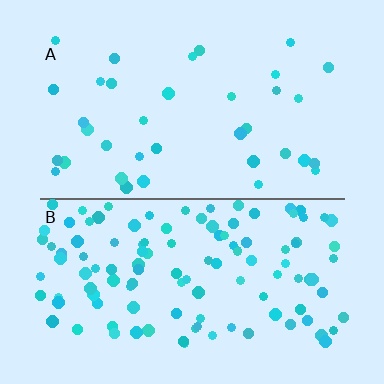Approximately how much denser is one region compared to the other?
Approximately 3.2× — region B over region A.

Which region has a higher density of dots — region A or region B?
B (the bottom).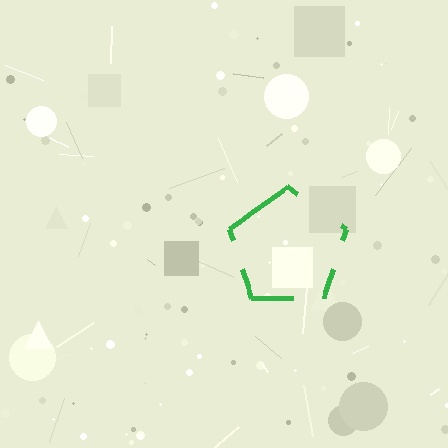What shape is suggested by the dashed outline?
The dashed outline suggests a pentagon.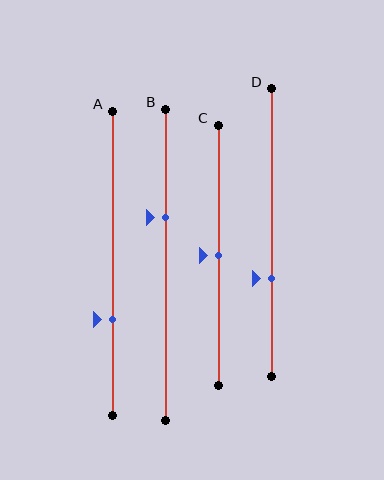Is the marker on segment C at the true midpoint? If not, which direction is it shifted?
Yes, the marker on segment C is at the true midpoint.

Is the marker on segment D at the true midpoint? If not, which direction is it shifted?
No, the marker on segment D is shifted downward by about 16% of the segment length.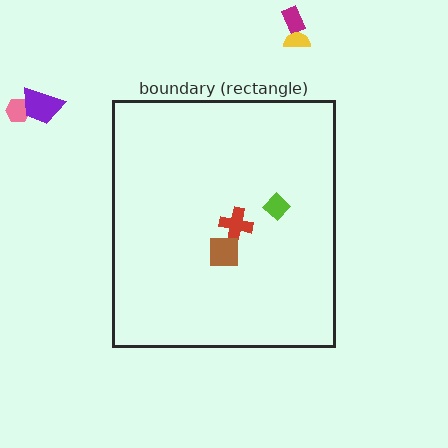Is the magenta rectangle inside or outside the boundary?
Outside.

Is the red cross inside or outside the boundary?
Inside.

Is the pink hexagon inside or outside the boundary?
Outside.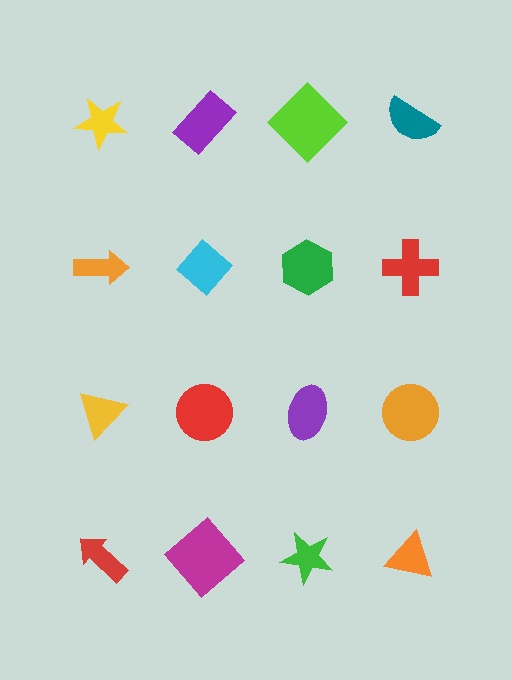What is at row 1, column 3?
A lime diamond.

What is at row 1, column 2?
A purple rectangle.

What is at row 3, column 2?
A red circle.